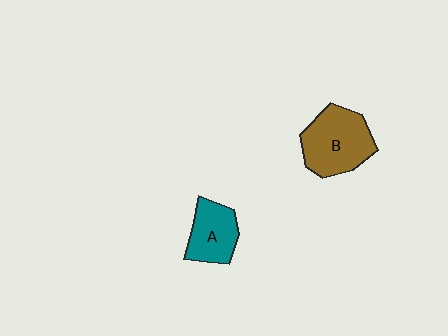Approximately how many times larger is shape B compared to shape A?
Approximately 1.5 times.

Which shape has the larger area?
Shape B (brown).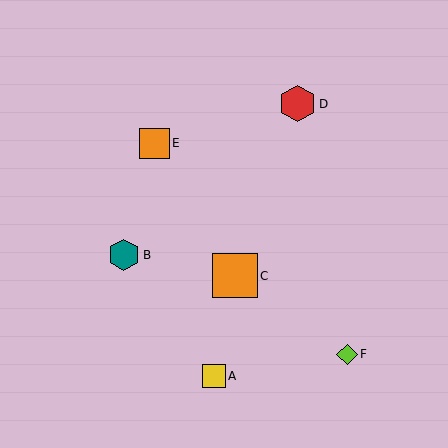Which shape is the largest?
The orange square (labeled C) is the largest.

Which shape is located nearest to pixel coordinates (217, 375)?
The yellow square (labeled A) at (214, 376) is nearest to that location.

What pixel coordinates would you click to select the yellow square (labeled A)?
Click at (214, 376) to select the yellow square A.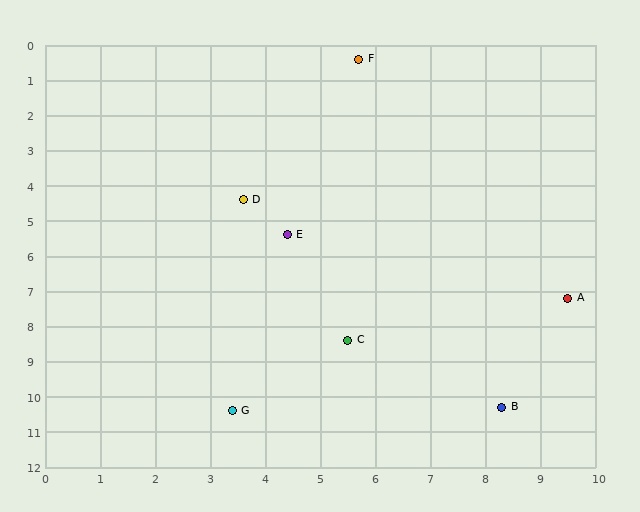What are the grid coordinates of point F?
Point F is at approximately (5.7, 0.4).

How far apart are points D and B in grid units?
Points D and B are about 7.5 grid units apart.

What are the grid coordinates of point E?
Point E is at approximately (4.4, 5.4).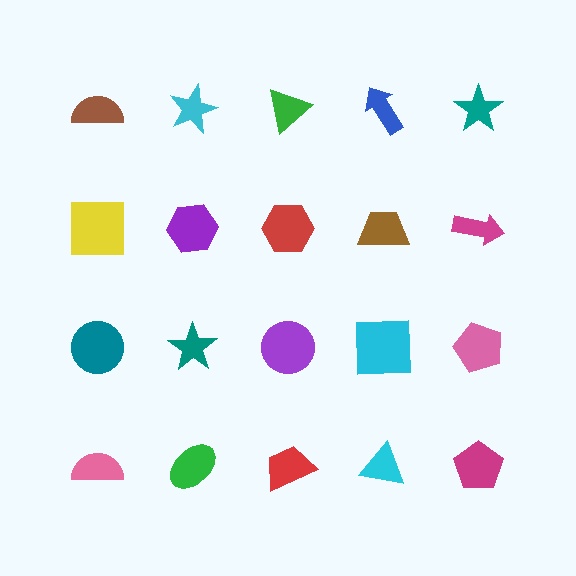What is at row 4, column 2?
A green ellipse.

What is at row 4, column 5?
A magenta pentagon.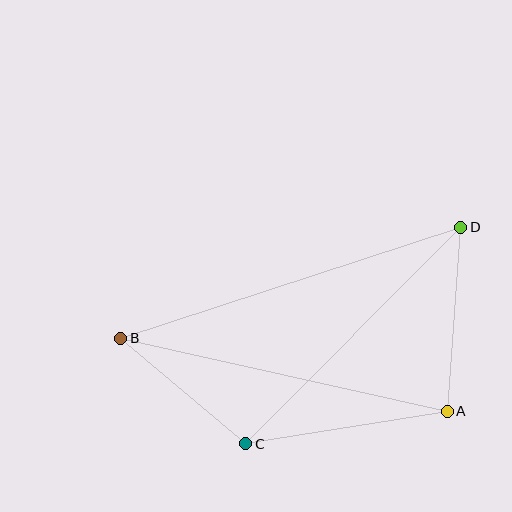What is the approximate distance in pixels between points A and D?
The distance between A and D is approximately 184 pixels.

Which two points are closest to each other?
Points B and C are closest to each other.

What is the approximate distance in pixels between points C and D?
The distance between C and D is approximately 305 pixels.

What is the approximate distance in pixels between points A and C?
The distance between A and C is approximately 204 pixels.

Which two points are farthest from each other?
Points B and D are farthest from each other.